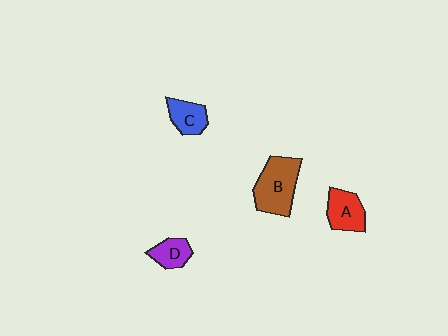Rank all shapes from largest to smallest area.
From largest to smallest: B (brown), A (red), C (blue), D (purple).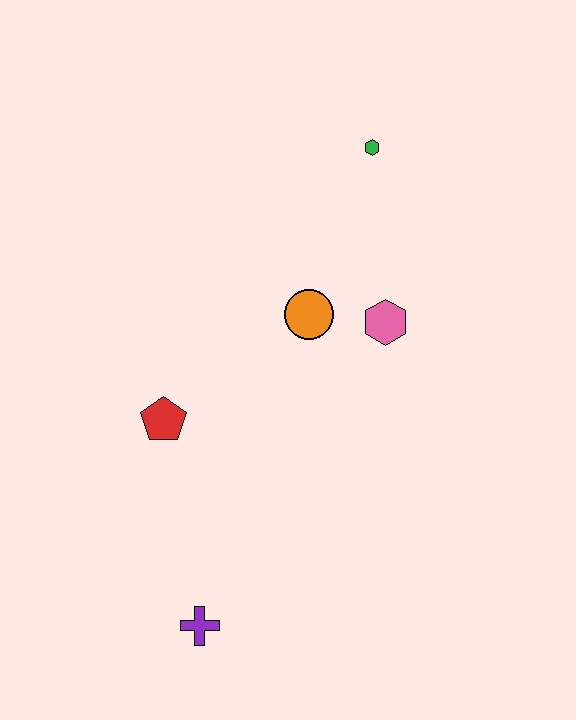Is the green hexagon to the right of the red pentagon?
Yes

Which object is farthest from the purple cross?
The green hexagon is farthest from the purple cross.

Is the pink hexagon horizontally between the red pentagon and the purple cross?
No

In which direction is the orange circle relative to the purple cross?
The orange circle is above the purple cross.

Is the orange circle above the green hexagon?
No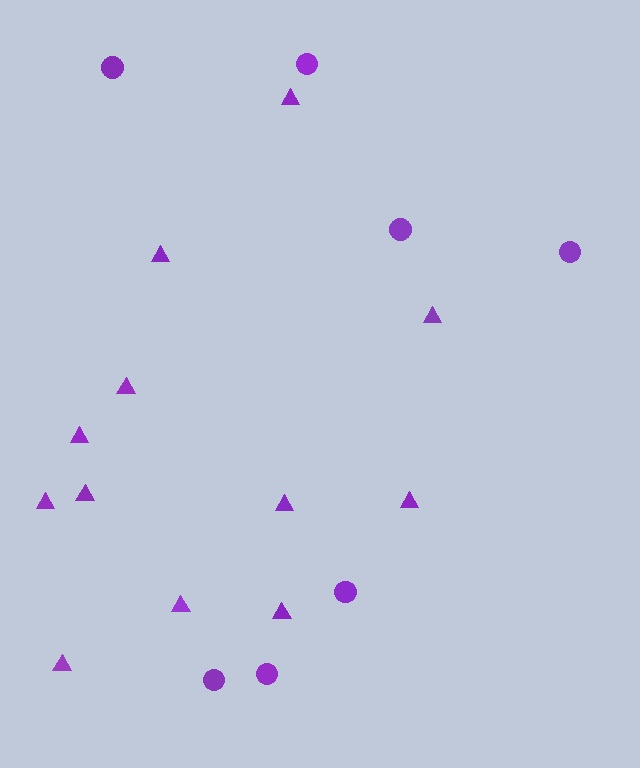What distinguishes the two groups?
There are 2 groups: one group of triangles (12) and one group of circles (7).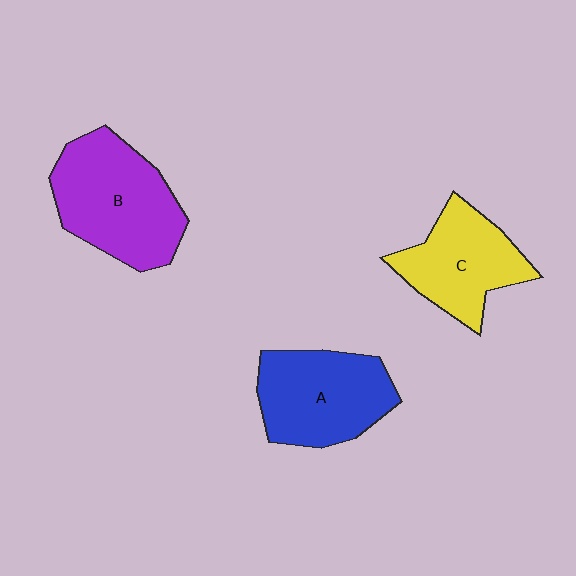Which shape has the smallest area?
Shape C (yellow).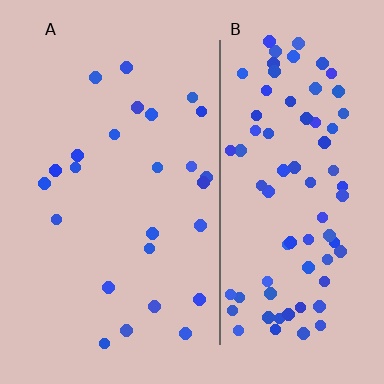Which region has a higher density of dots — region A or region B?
B (the right).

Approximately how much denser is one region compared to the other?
Approximately 3.2× — region B over region A.